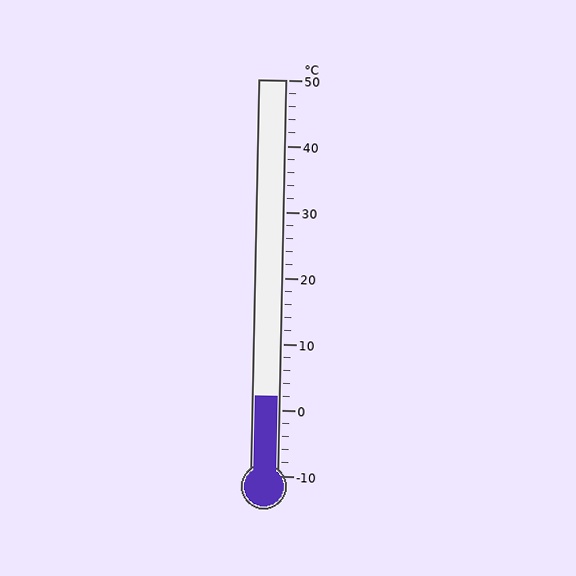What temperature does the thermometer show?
The thermometer shows approximately 2°C.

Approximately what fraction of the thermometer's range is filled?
The thermometer is filled to approximately 20% of its range.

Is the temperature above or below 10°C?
The temperature is below 10°C.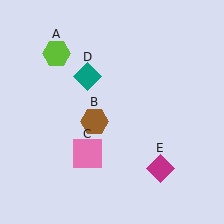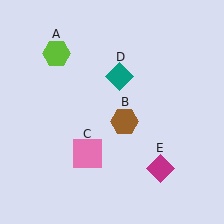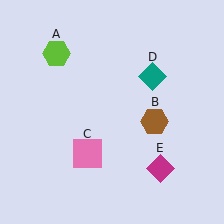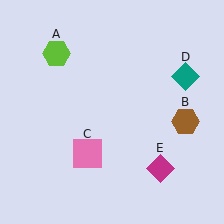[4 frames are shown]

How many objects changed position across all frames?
2 objects changed position: brown hexagon (object B), teal diamond (object D).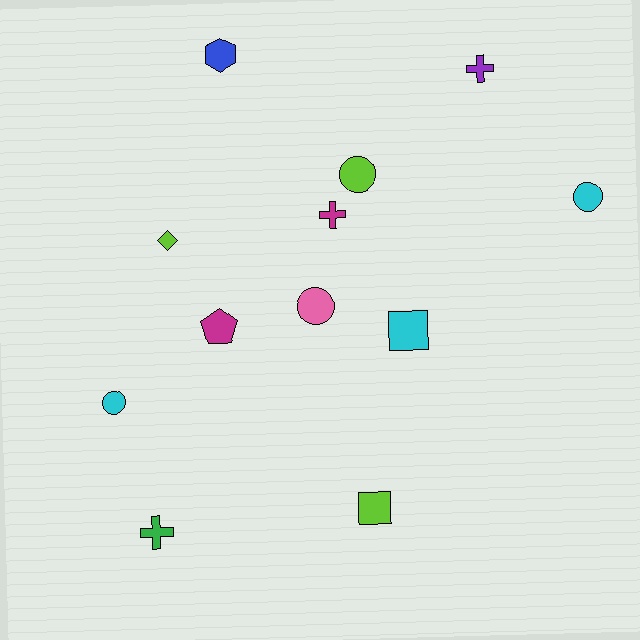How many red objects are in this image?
There are no red objects.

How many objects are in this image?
There are 12 objects.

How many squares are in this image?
There are 2 squares.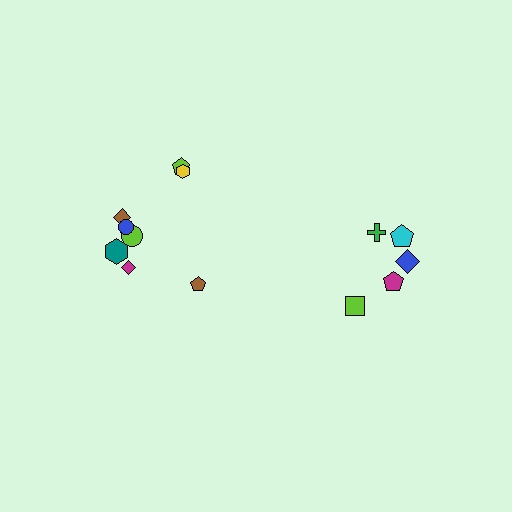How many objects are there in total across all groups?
There are 13 objects.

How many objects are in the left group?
There are 8 objects.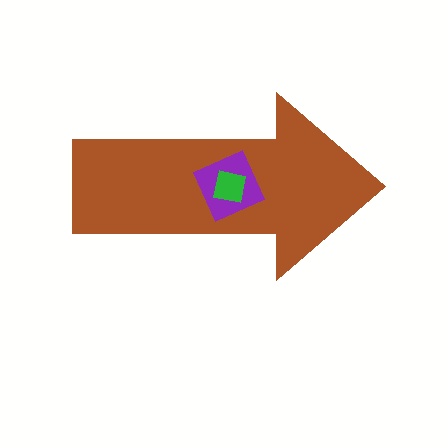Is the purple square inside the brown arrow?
Yes.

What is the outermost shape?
The brown arrow.